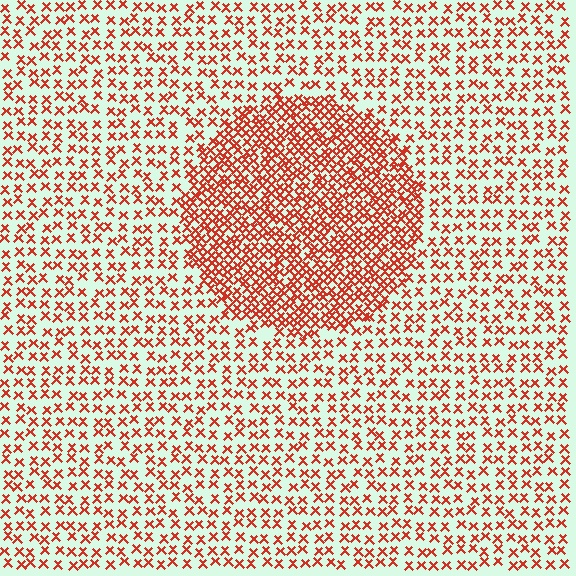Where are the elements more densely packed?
The elements are more densely packed inside the circle boundary.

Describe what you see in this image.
The image contains small red elements arranged at two different densities. A circle-shaped region is visible where the elements are more densely packed than the surrounding area.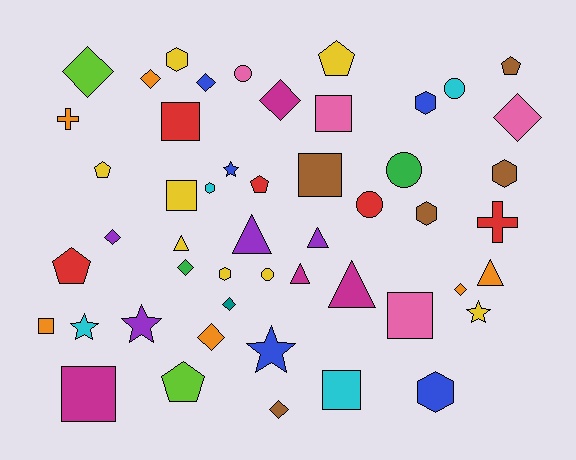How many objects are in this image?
There are 50 objects.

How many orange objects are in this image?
There are 6 orange objects.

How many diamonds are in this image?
There are 11 diamonds.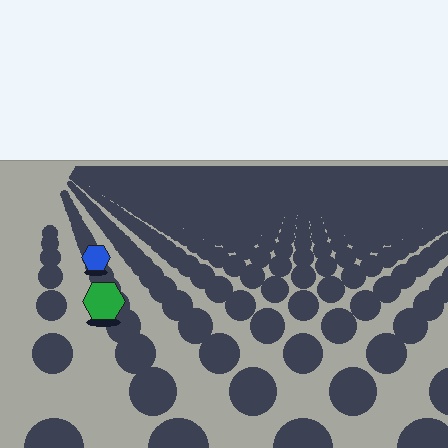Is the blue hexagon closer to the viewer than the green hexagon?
No. The green hexagon is closer — you can tell from the texture gradient: the ground texture is coarser near it.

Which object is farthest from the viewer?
The blue hexagon is farthest from the viewer. It appears smaller and the ground texture around it is denser.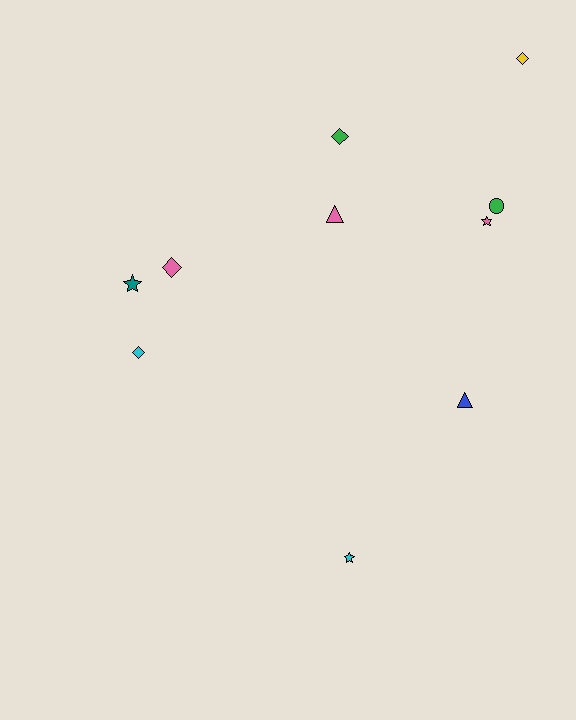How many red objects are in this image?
There are no red objects.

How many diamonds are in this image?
There are 4 diamonds.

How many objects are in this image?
There are 10 objects.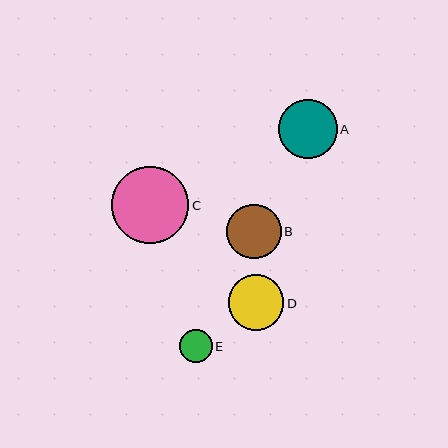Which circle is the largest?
Circle C is the largest with a size of approximately 77 pixels.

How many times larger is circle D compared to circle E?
Circle D is approximately 1.7 times the size of circle E.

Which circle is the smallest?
Circle E is the smallest with a size of approximately 33 pixels.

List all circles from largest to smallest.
From largest to smallest: C, A, D, B, E.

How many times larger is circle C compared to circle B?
Circle C is approximately 1.4 times the size of circle B.